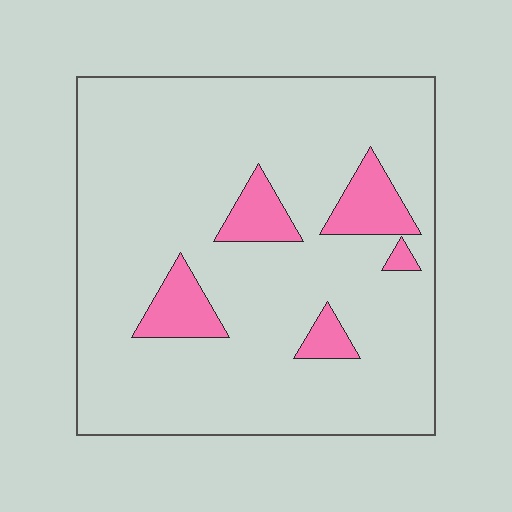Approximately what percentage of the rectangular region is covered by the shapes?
Approximately 10%.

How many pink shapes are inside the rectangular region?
5.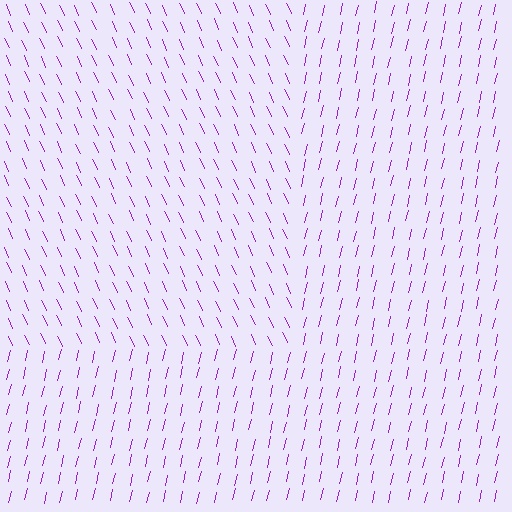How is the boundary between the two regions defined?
The boundary is defined purely by a change in line orientation (approximately 38 degrees difference). All lines are the same color and thickness.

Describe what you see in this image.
The image is filled with small purple line segments. A rectangle region in the image has lines oriented differently from the surrounding lines, creating a visible texture boundary.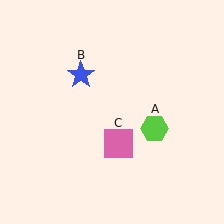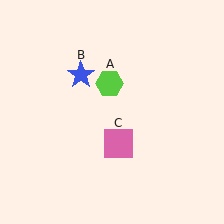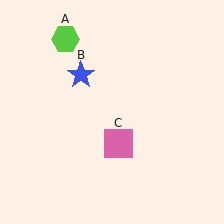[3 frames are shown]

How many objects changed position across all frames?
1 object changed position: lime hexagon (object A).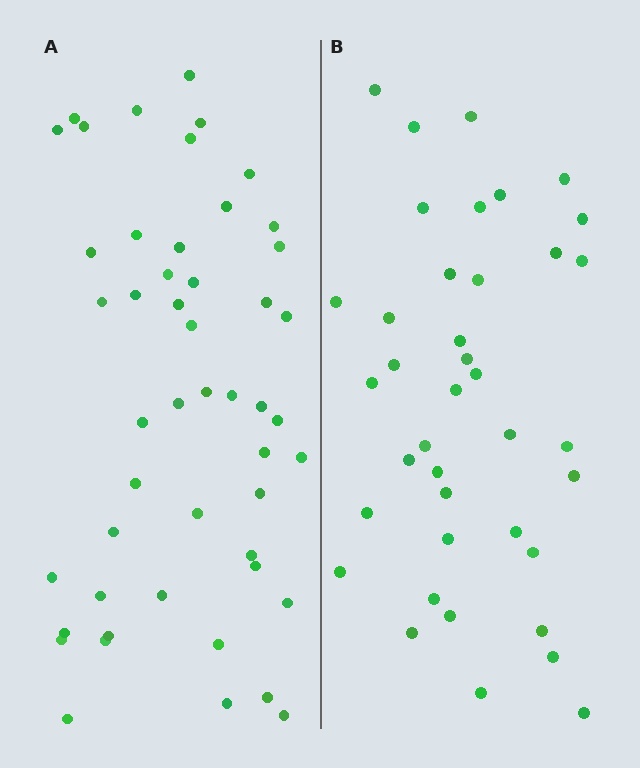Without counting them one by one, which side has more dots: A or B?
Region A (the left region) has more dots.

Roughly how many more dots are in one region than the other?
Region A has roughly 10 or so more dots than region B.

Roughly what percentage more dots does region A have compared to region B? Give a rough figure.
About 25% more.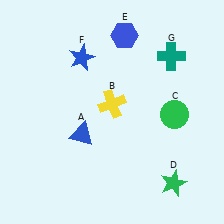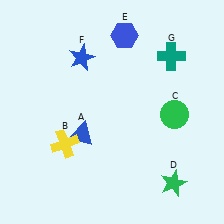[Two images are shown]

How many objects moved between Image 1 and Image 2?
1 object moved between the two images.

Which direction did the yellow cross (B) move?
The yellow cross (B) moved left.